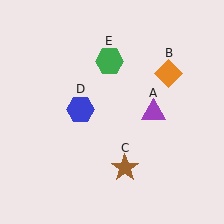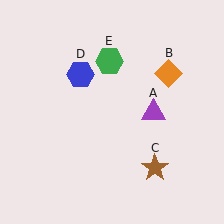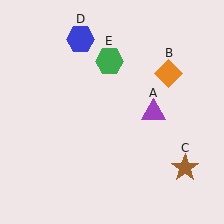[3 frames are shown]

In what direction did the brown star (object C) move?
The brown star (object C) moved right.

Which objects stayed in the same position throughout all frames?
Purple triangle (object A) and orange diamond (object B) and green hexagon (object E) remained stationary.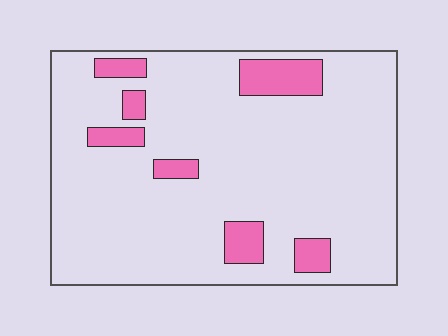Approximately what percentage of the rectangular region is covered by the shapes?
Approximately 10%.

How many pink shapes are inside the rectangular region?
7.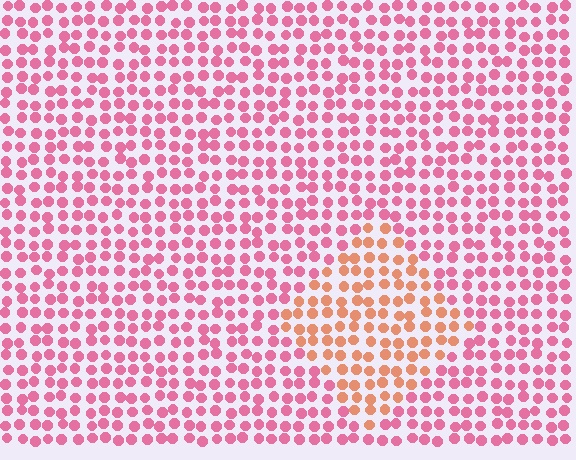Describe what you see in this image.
The image is filled with small pink elements in a uniform arrangement. A diamond-shaped region is visible where the elements are tinted to a slightly different hue, forming a subtle color boundary.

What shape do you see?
I see a diamond.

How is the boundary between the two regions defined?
The boundary is defined purely by a slight shift in hue (about 41 degrees). Spacing, size, and orientation are identical on both sides.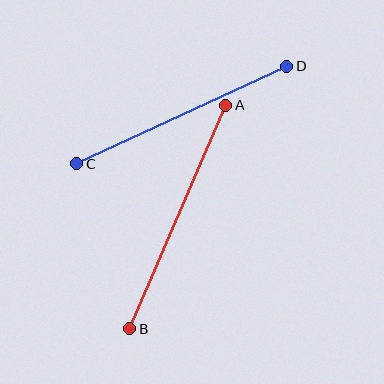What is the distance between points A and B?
The distance is approximately 243 pixels.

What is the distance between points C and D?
The distance is approximately 231 pixels.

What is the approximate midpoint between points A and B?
The midpoint is at approximately (178, 217) pixels.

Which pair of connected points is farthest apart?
Points A and B are farthest apart.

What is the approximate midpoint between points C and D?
The midpoint is at approximately (182, 115) pixels.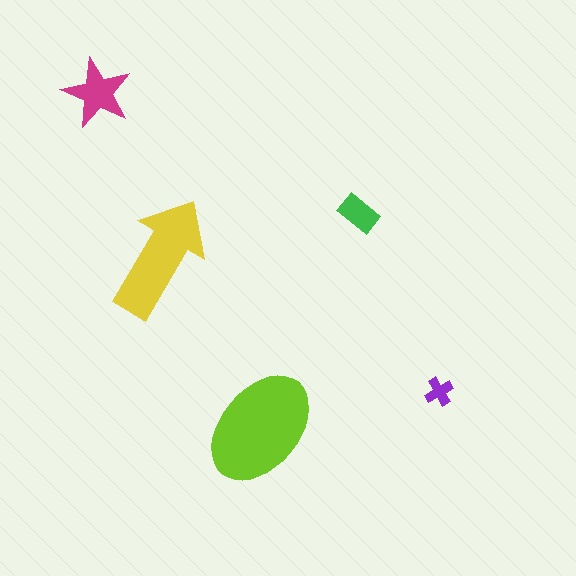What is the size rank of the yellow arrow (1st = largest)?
2nd.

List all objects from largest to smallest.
The lime ellipse, the yellow arrow, the magenta star, the green rectangle, the purple cross.